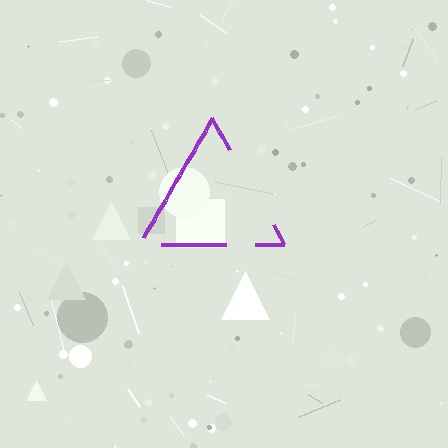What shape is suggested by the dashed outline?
The dashed outline suggests a triangle.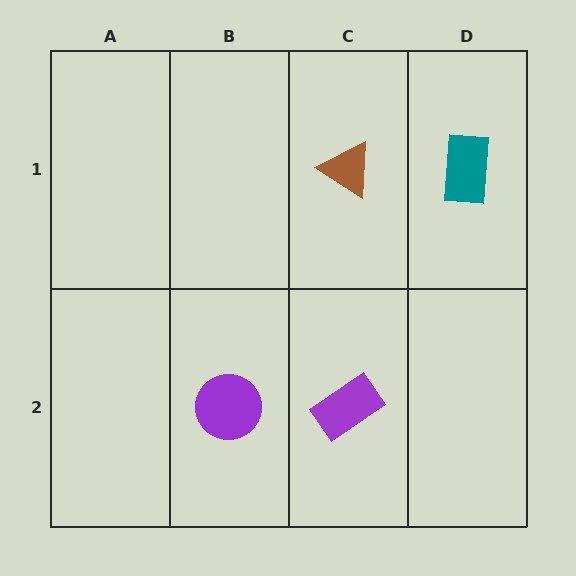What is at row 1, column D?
A teal rectangle.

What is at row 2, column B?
A purple circle.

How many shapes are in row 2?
2 shapes.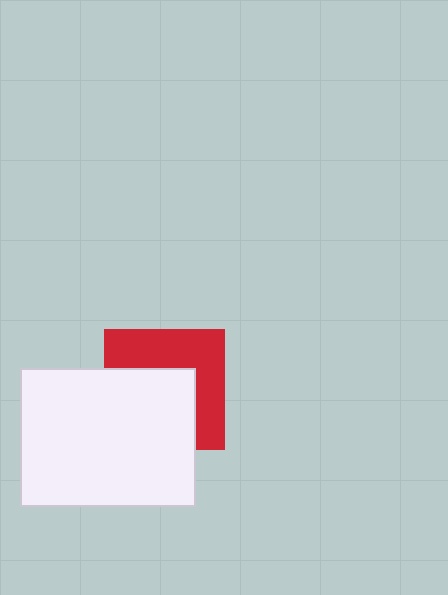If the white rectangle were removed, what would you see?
You would see the complete red square.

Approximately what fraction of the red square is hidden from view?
Roughly 52% of the red square is hidden behind the white rectangle.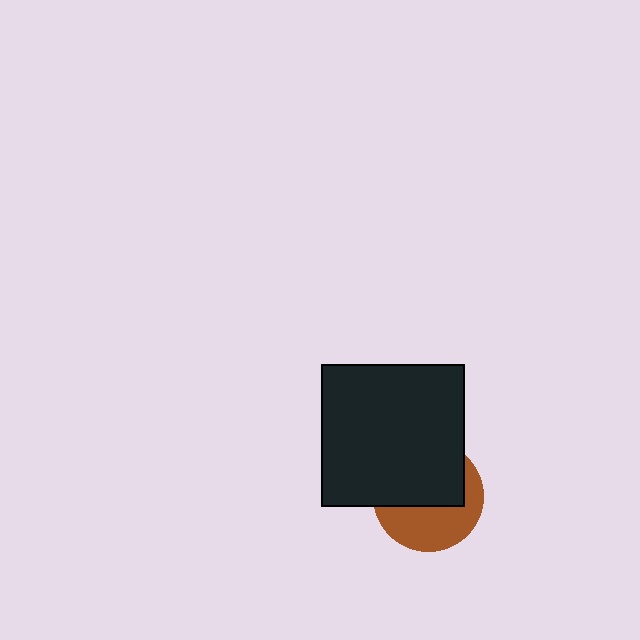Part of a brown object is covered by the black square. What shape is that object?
It is a circle.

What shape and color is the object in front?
The object in front is a black square.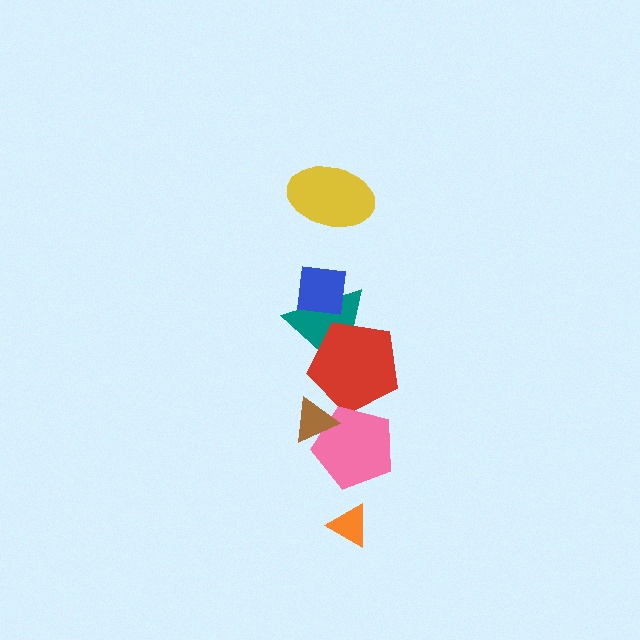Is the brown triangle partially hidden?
No, no other shape covers it.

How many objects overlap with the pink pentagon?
2 objects overlap with the pink pentagon.